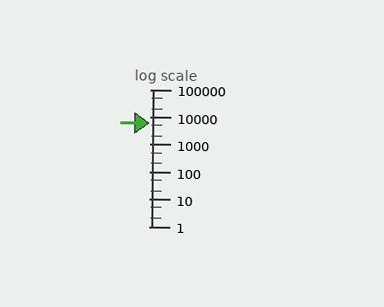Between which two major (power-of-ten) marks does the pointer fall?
The pointer is between 1000 and 10000.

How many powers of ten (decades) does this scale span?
The scale spans 5 decades, from 1 to 100000.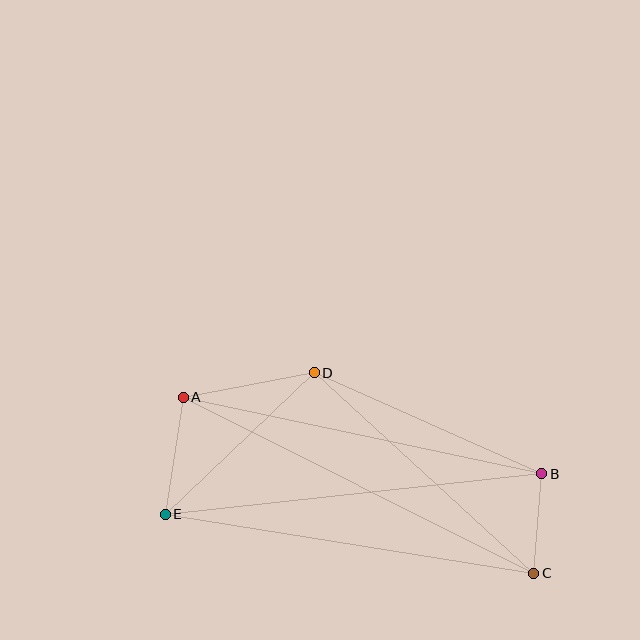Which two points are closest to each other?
Points B and C are closest to each other.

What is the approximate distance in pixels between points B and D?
The distance between B and D is approximately 249 pixels.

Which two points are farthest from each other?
Points A and C are farthest from each other.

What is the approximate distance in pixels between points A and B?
The distance between A and B is approximately 367 pixels.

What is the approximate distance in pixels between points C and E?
The distance between C and E is approximately 373 pixels.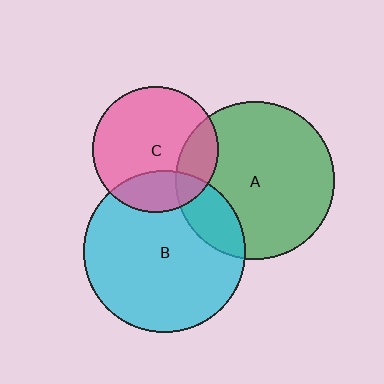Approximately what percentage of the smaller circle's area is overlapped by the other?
Approximately 25%.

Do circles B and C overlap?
Yes.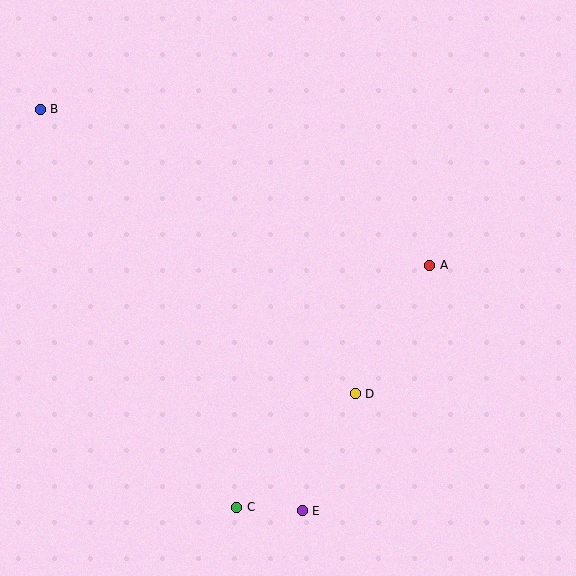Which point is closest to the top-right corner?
Point A is closest to the top-right corner.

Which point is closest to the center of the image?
Point D at (355, 394) is closest to the center.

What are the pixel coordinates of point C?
Point C is at (237, 507).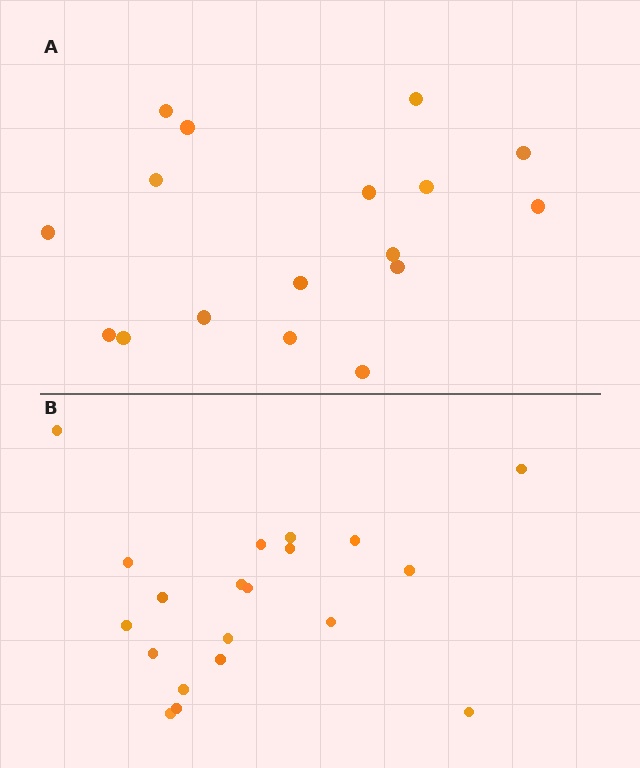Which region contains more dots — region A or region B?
Region B (the bottom region) has more dots.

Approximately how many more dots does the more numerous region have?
Region B has just a few more — roughly 2 or 3 more dots than region A.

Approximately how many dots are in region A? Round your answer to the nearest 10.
About 20 dots. (The exact count is 17, which rounds to 20.)